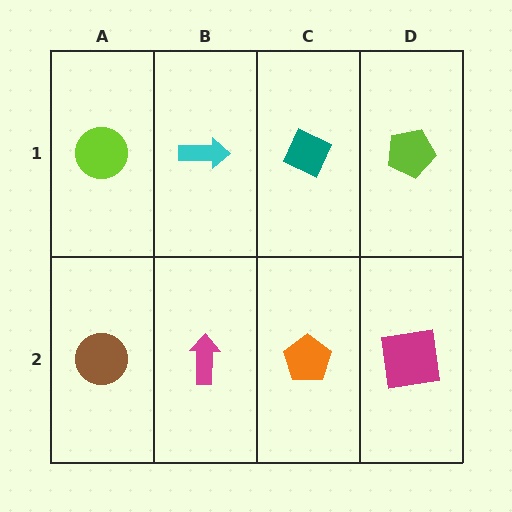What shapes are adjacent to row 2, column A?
A lime circle (row 1, column A), a magenta arrow (row 2, column B).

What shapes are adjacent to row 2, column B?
A cyan arrow (row 1, column B), a brown circle (row 2, column A), an orange pentagon (row 2, column C).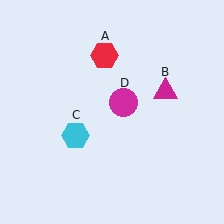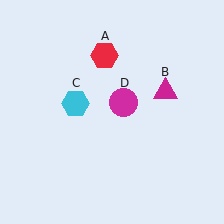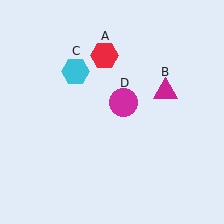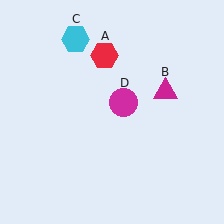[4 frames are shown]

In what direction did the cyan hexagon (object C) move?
The cyan hexagon (object C) moved up.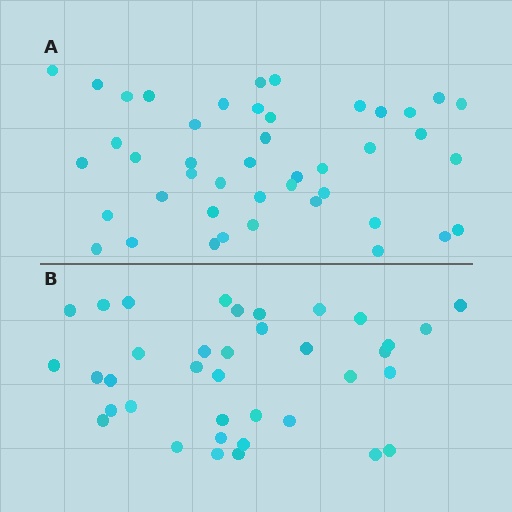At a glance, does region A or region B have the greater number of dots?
Region A (the top region) has more dots.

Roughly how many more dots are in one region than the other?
Region A has roughly 8 or so more dots than region B.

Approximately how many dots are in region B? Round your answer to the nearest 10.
About 40 dots. (The exact count is 37, which rounds to 40.)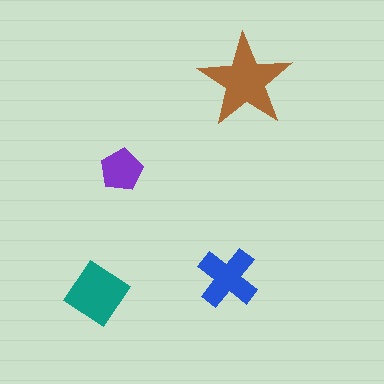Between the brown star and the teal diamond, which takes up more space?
The brown star.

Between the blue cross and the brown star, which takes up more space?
The brown star.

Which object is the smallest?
The purple pentagon.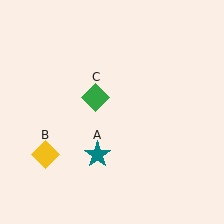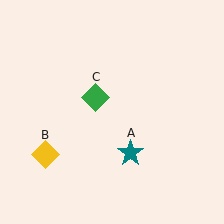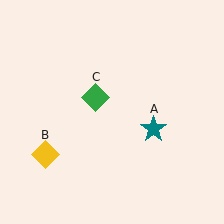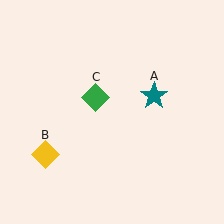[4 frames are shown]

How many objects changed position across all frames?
1 object changed position: teal star (object A).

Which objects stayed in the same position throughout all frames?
Yellow diamond (object B) and green diamond (object C) remained stationary.